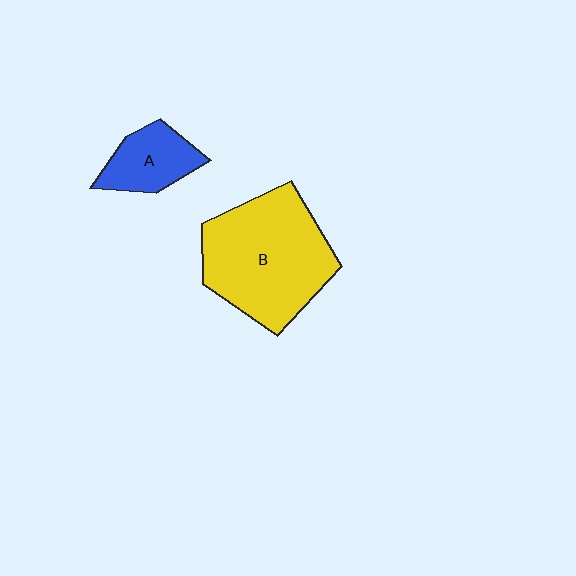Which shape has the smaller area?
Shape A (blue).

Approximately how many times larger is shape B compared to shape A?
Approximately 2.6 times.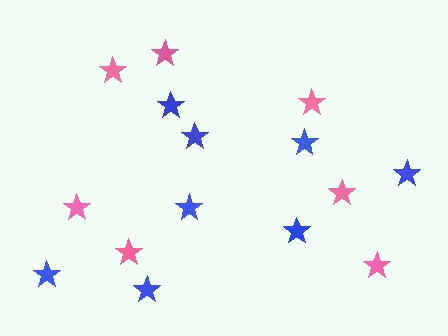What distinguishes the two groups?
There are 2 groups: one group of blue stars (8) and one group of pink stars (7).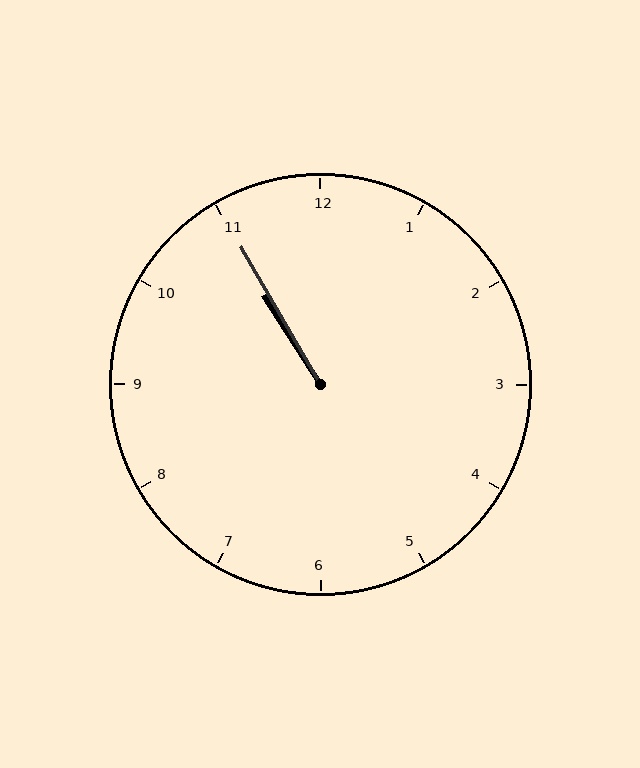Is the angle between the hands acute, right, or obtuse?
It is acute.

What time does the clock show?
10:55.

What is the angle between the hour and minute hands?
Approximately 2 degrees.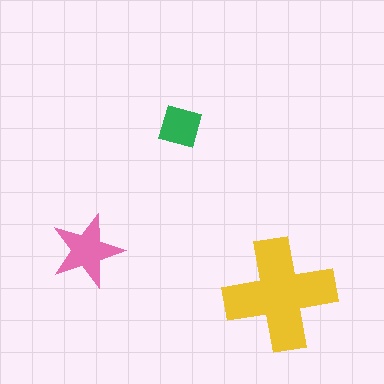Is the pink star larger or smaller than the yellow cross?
Smaller.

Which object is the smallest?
The green diamond.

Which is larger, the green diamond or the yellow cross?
The yellow cross.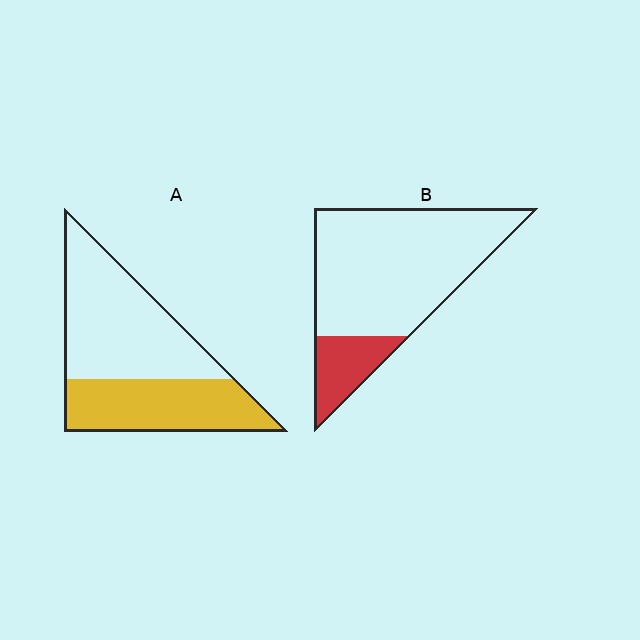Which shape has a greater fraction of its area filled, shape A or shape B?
Shape A.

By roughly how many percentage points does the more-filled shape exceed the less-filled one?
By roughly 25 percentage points (A over B).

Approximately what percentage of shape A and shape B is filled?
A is approximately 40% and B is approximately 20%.